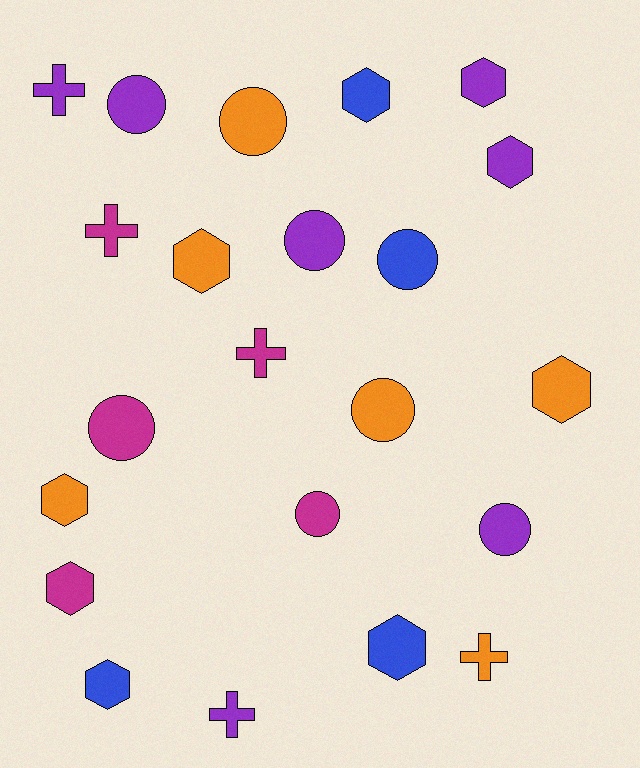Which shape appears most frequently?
Hexagon, with 9 objects.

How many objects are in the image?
There are 22 objects.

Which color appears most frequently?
Purple, with 7 objects.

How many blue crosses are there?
There are no blue crosses.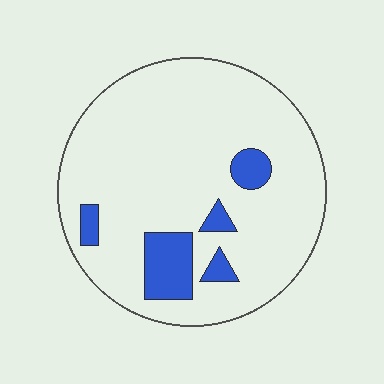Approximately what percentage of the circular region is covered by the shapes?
Approximately 10%.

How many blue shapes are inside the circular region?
5.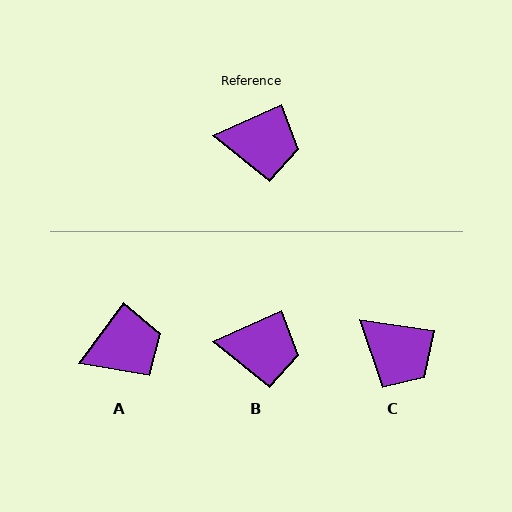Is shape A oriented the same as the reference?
No, it is off by about 29 degrees.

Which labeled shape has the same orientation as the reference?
B.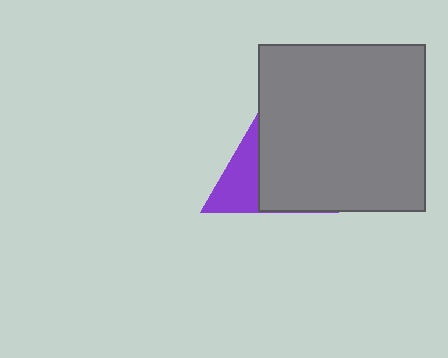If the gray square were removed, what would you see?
You would see the complete purple triangle.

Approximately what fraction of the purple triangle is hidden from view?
Roughly 64% of the purple triangle is hidden behind the gray square.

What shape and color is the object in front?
The object in front is a gray square.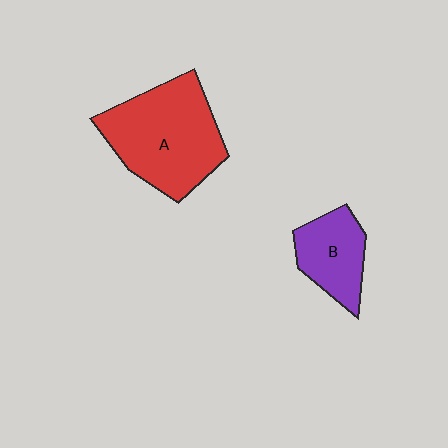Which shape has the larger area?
Shape A (red).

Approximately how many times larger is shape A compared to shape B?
Approximately 2.0 times.